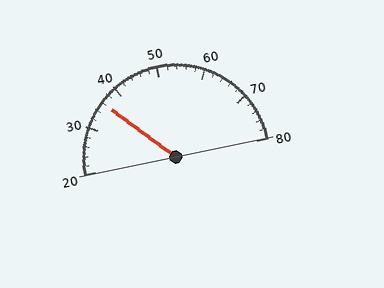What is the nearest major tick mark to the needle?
The nearest major tick mark is 40.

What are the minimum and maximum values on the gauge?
The gauge ranges from 20 to 80.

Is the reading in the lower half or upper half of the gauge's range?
The reading is in the lower half of the range (20 to 80).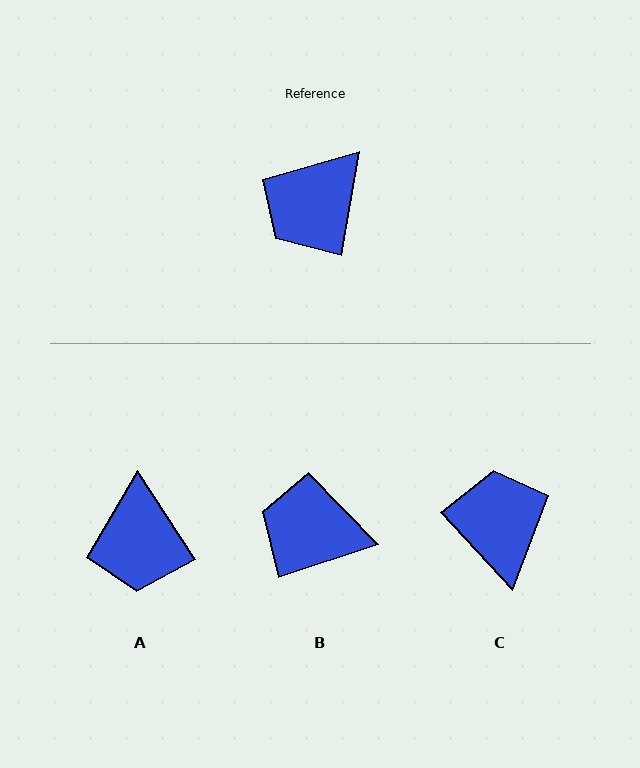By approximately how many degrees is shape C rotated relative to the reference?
Approximately 127 degrees clockwise.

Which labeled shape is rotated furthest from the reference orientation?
C, about 127 degrees away.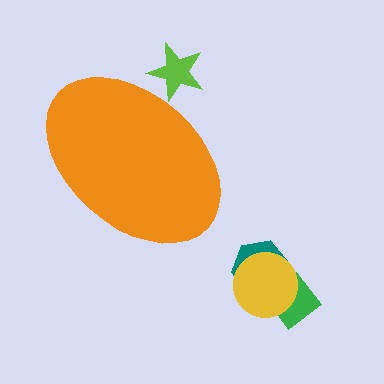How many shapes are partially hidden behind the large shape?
1 shape is partially hidden.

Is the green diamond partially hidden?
No, the green diamond is fully visible.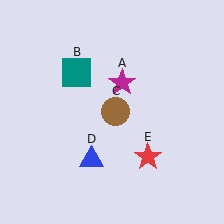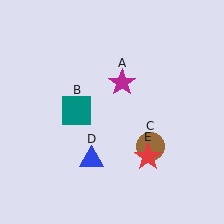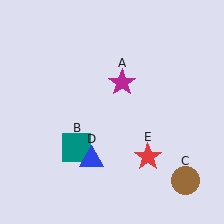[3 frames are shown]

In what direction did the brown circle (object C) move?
The brown circle (object C) moved down and to the right.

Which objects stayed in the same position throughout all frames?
Magenta star (object A) and blue triangle (object D) and red star (object E) remained stationary.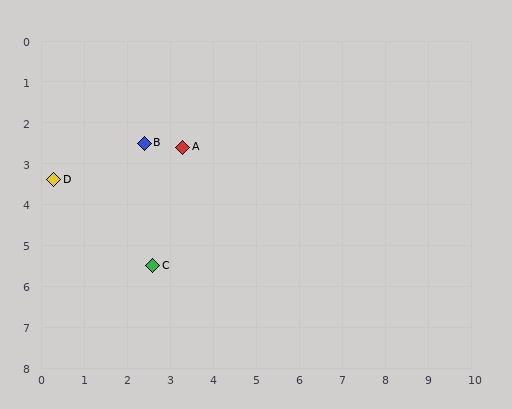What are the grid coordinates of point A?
Point A is at approximately (3.3, 2.6).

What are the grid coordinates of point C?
Point C is at approximately (2.6, 5.5).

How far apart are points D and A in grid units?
Points D and A are about 3.1 grid units apart.